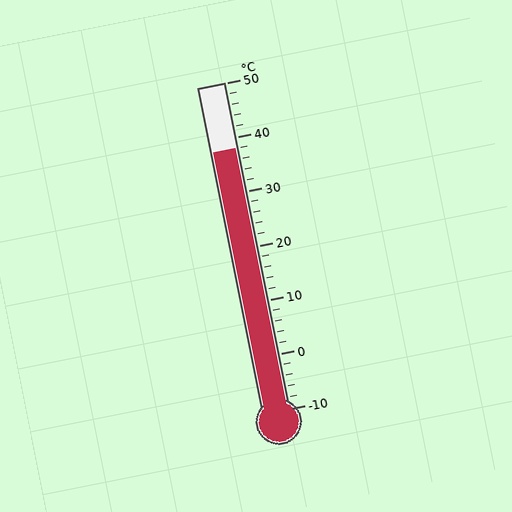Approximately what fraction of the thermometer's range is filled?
The thermometer is filled to approximately 80% of its range.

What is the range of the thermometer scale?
The thermometer scale ranges from -10°C to 50°C.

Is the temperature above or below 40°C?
The temperature is below 40°C.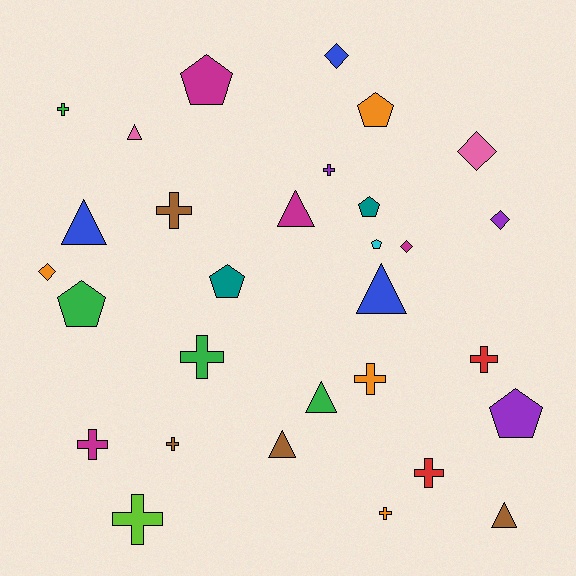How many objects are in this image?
There are 30 objects.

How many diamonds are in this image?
There are 5 diamonds.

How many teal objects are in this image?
There are 2 teal objects.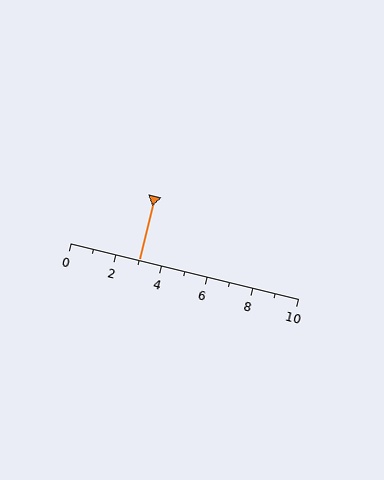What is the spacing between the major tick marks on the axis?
The major ticks are spaced 2 apart.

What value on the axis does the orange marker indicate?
The marker indicates approximately 3.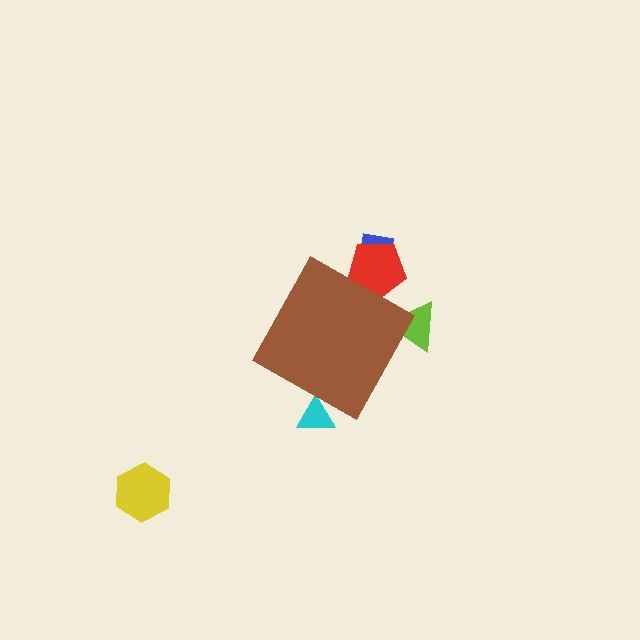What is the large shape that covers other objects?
A brown diamond.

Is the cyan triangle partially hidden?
Yes, the cyan triangle is partially hidden behind the brown diamond.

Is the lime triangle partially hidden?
Yes, the lime triangle is partially hidden behind the brown diamond.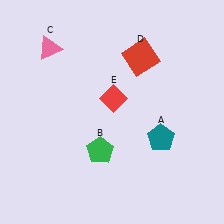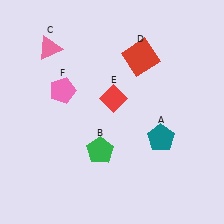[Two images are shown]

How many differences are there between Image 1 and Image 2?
There is 1 difference between the two images.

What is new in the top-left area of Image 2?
A pink pentagon (F) was added in the top-left area of Image 2.